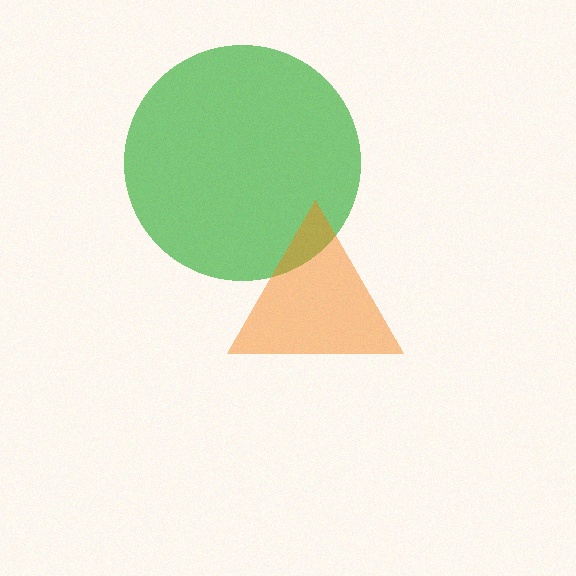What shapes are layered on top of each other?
The layered shapes are: a green circle, an orange triangle.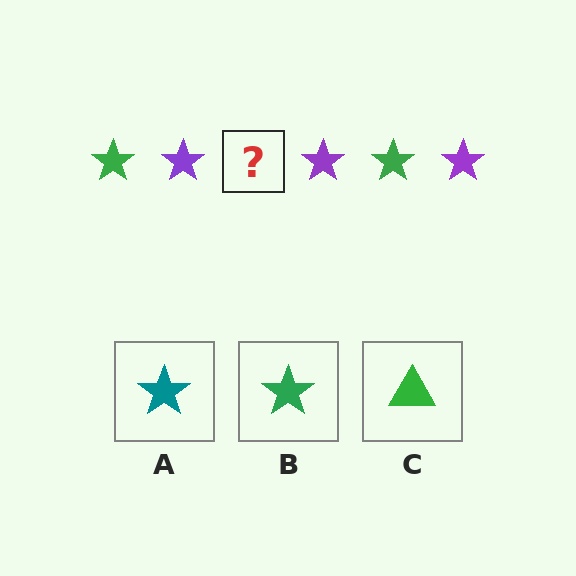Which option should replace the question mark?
Option B.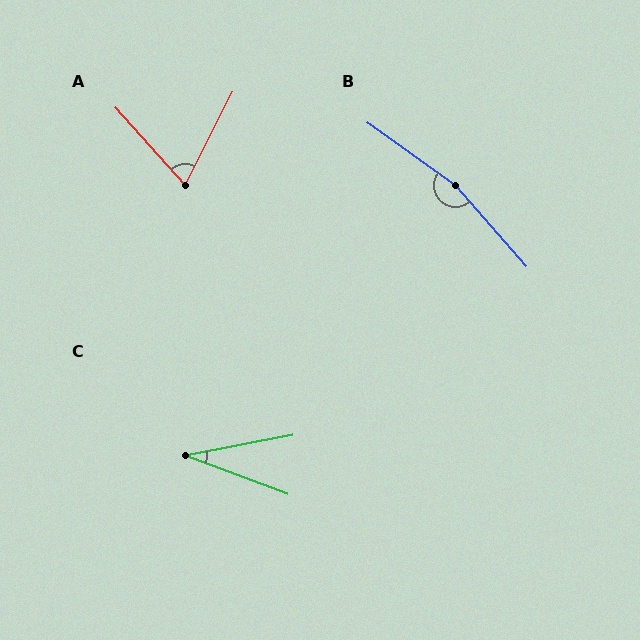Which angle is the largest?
B, at approximately 167 degrees.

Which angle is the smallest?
C, at approximately 31 degrees.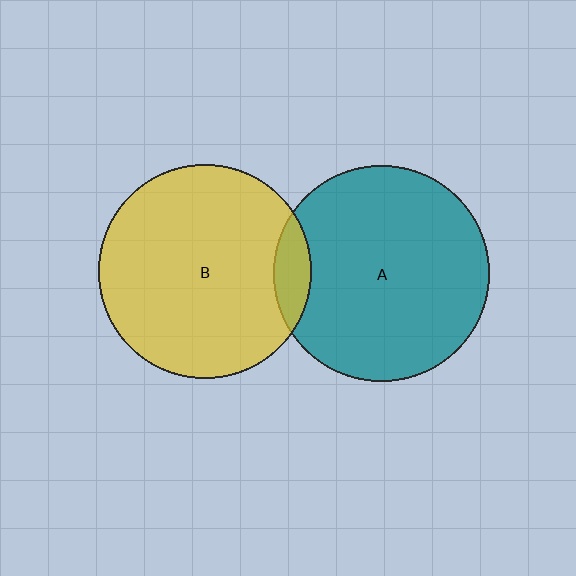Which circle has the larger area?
Circle A (teal).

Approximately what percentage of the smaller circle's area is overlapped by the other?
Approximately 10%.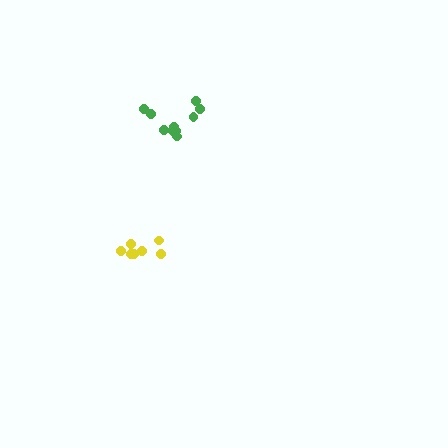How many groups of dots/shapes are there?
There are 2 groups.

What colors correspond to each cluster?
The clusters are colored: yellow, green.